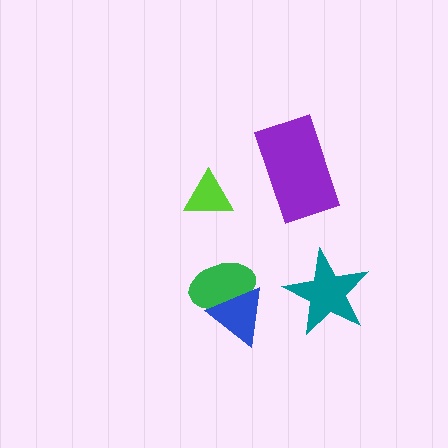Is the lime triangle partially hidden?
No, no other shape covers it.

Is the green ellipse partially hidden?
Yes, it is partially covered by another shape.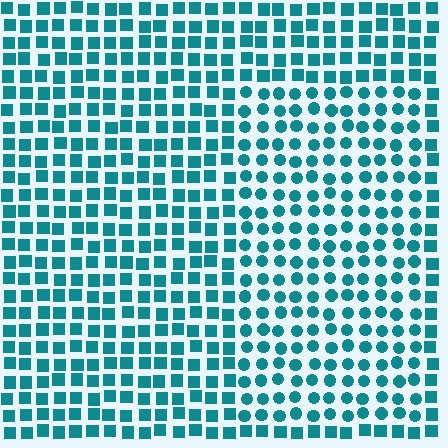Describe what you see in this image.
The image is filled with small teal elements arranged in a uniform grid. A rectangle-shaped region contains circles, while the surrounding area contains squares. The boundary is defined purely by the change in element shape.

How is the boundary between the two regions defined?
The boundary is defined by a change in element shape: circles inside vs. squares outside. All elements share the same color and spacing.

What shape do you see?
I see a rectangle.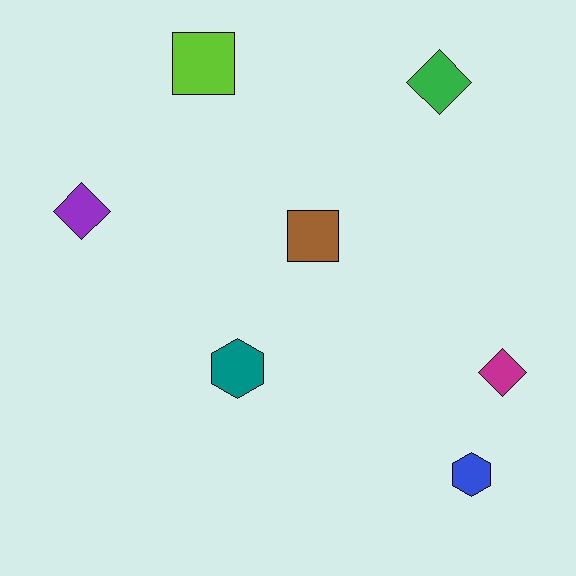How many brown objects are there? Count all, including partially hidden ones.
There is 1 brown object.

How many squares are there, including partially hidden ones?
There are 2 squares.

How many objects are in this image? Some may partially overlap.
There are 7 objects.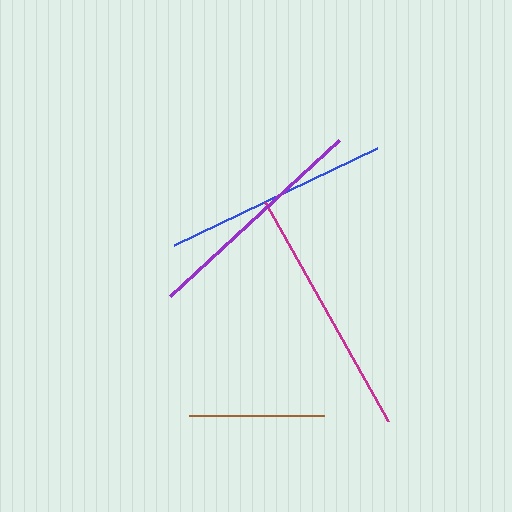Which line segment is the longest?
The magenta line is the longest at approximately 251 pixels.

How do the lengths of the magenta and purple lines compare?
The magenta and purple lines are approximately the same length.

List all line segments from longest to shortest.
From longest to shortest: magenta, purple, blue, brown.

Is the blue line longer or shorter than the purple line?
The purple line is longer than the blue line.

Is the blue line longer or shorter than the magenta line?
The magenta line is longer than the blue line.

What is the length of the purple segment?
The purple segment is approximately 231 pixels long.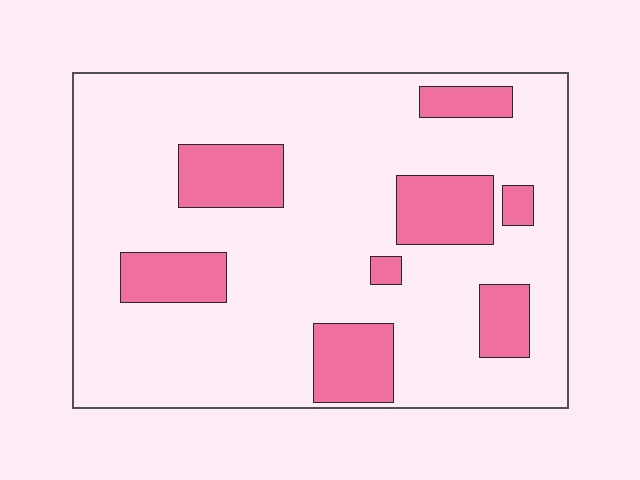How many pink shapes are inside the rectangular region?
8.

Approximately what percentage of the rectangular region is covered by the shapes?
Approximately 20%.